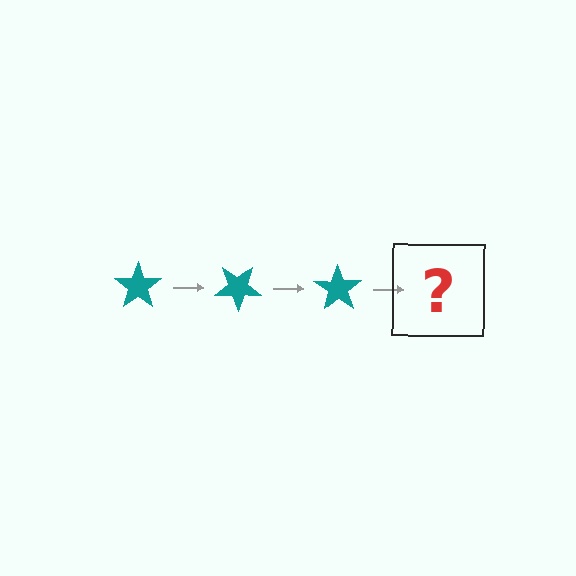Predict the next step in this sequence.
The next step is a teal star rotated 105 degrees.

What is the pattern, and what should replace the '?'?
The pattern is that the star rotates 35 degrees each step. The '?' should be a teal star rotated 105 degrees.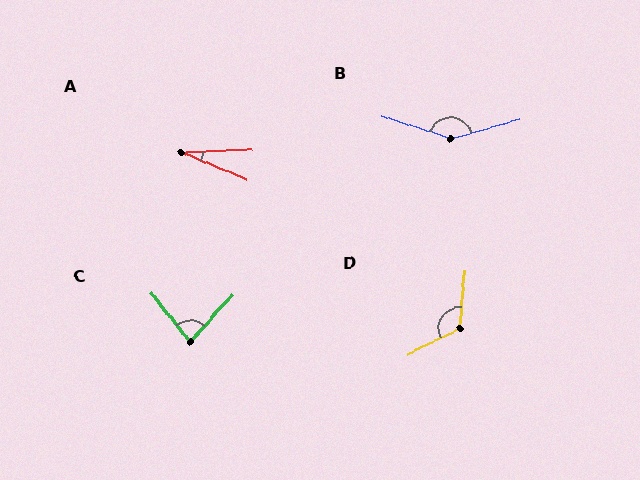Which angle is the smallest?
A, at approximately 24 degrees.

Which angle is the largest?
B, at approximately 147 degrees.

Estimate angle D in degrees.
Approximately 121 degrees.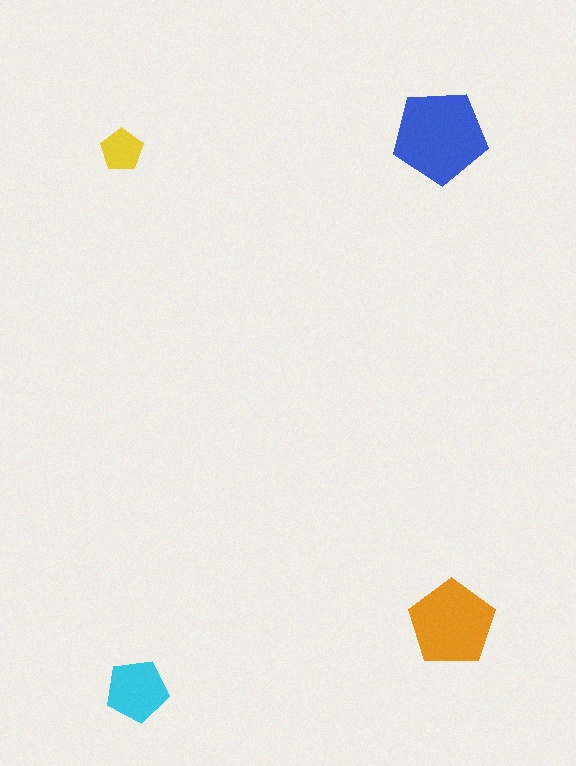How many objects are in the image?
There are 4 objects in the image.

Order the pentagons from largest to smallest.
the blue one, the orange one, the cyan one, the yellow one.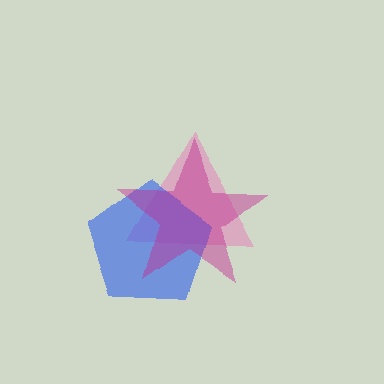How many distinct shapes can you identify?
There are 3 distinct shapes: a pink triangle, a blue pentagon, a magenta star.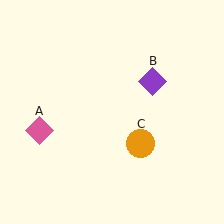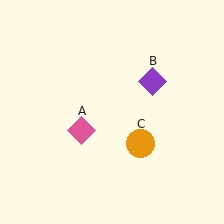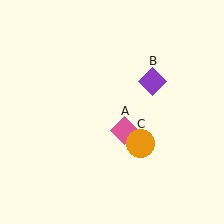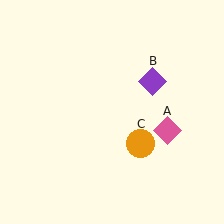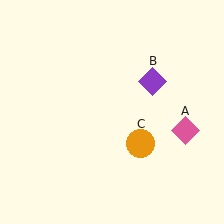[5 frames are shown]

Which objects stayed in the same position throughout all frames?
Purple diamond (object B) and orange circle (object C) remained stationary.